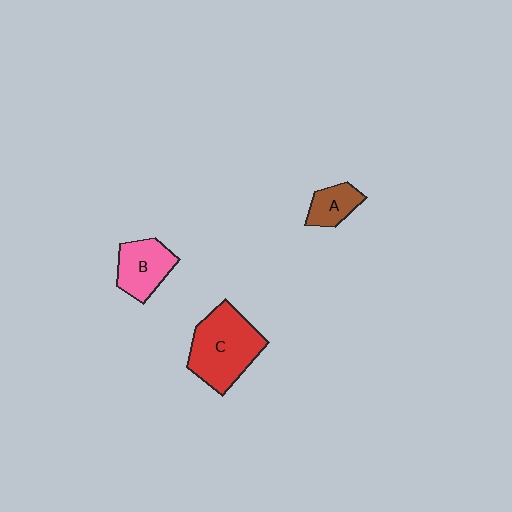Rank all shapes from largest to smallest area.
From largest to smallest: C (red), B (pink), A (brown).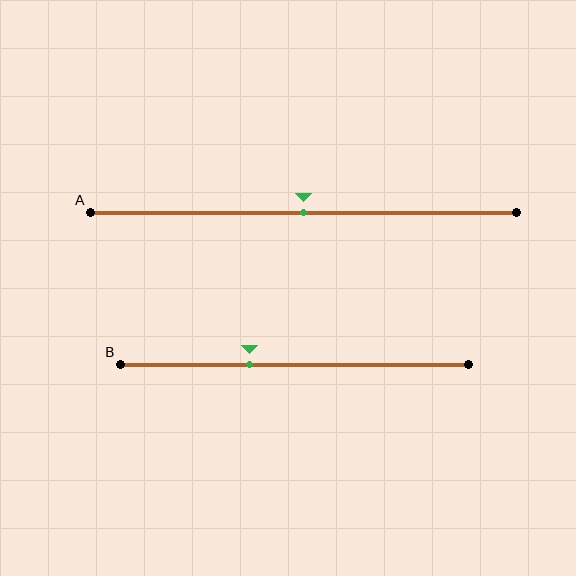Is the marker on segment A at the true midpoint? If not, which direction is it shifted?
Yes, the marker on segment A is at the true midpoint.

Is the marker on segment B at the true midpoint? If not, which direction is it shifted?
No, the marker on segment B is shifted to the left by about 13% of the segment length.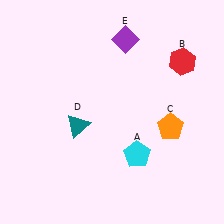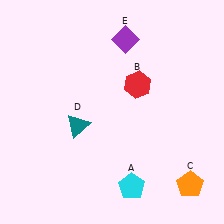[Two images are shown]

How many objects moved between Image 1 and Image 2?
3 objects moved between the two images.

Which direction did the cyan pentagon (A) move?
The cyan pentagon (A) moved down.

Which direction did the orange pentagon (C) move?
The orange pentagon (C) moved down.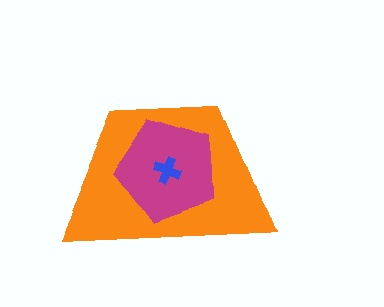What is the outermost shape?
The orange trapezoid.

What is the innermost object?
The blue cross.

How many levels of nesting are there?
3.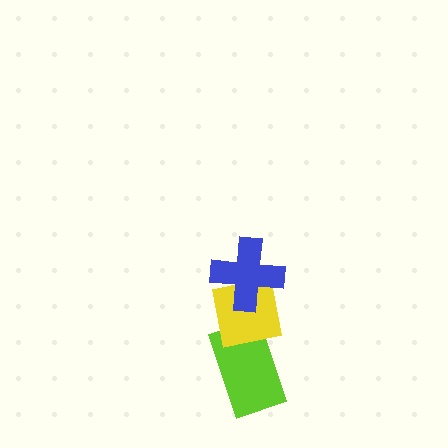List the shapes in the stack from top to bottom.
From top to bottom: the blue cross, the yellow square, the lime rectangle.